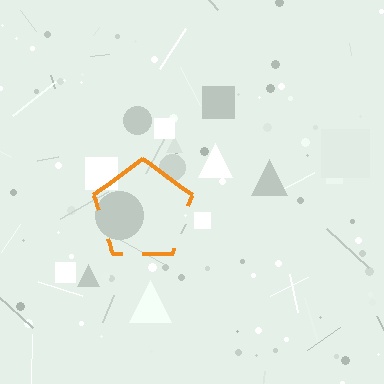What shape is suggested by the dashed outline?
The dashed outline suggests a pentagon.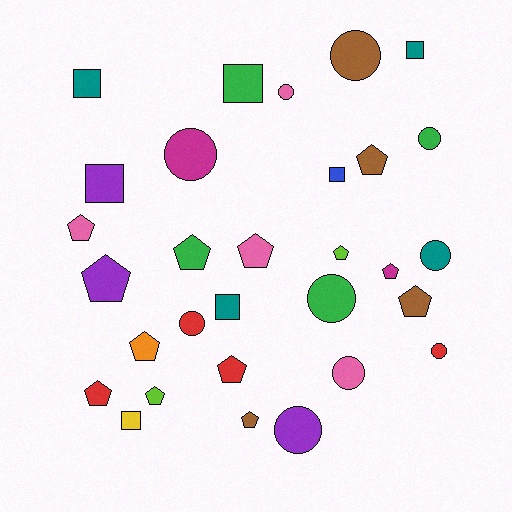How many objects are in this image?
There are 30 objects.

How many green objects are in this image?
There are 4 green objects.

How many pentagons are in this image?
There are 13 pentagons.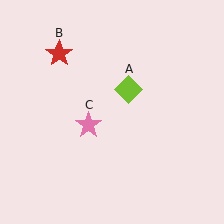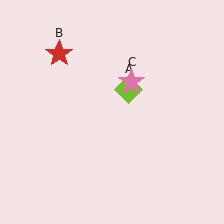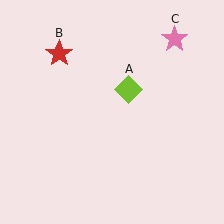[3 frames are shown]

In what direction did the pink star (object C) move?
The pink star (object C) moved up and to the right.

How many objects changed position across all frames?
1 object changed position: pink star (object C).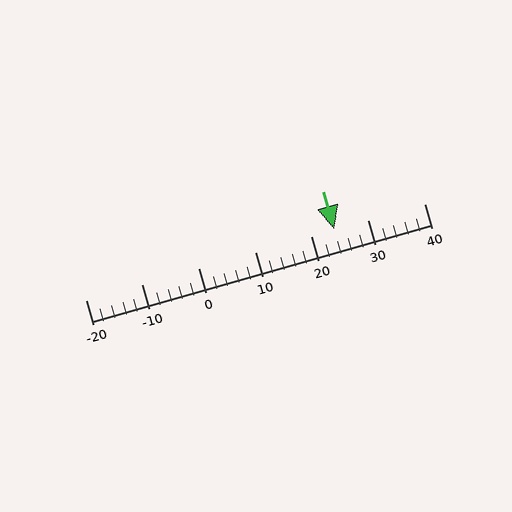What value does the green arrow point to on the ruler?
The green arrow points to approximately 24.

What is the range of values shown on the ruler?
The ruler shows values from -20 to 40.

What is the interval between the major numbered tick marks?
The major tick marks are spaced 10 units apart.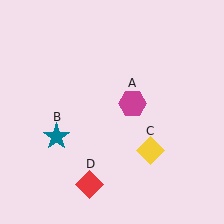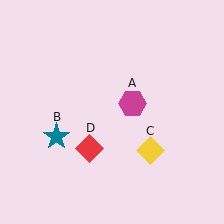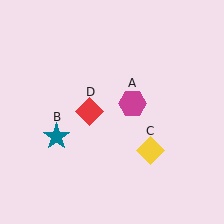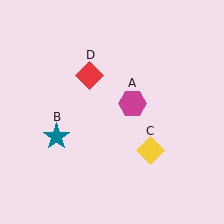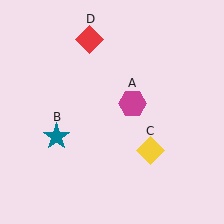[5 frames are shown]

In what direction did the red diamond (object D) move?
The red diamond (object D) moved up.